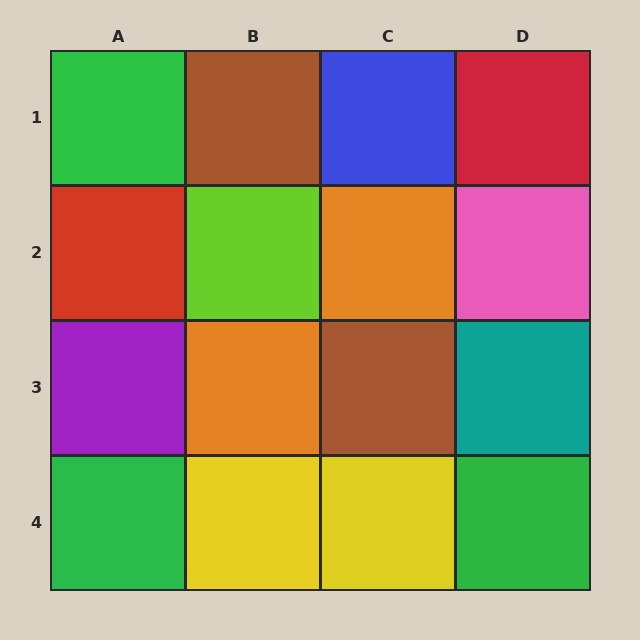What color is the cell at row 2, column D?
Pink.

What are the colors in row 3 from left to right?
Purple, orange, brown, teal.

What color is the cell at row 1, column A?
Green.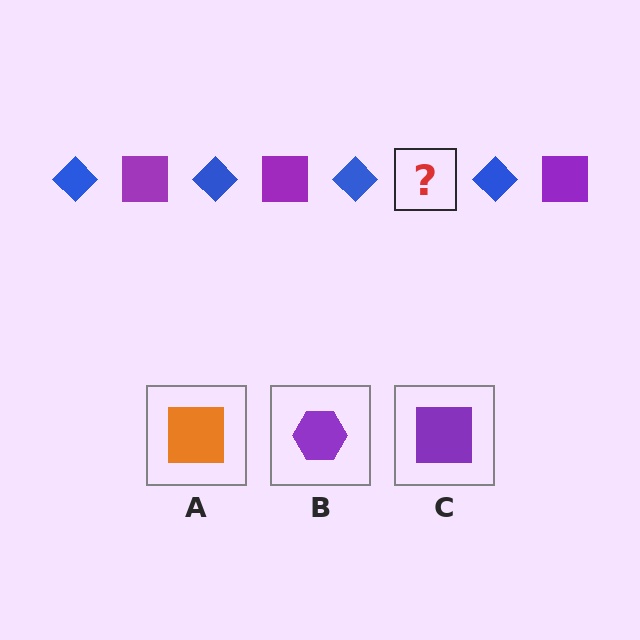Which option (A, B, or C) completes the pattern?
C.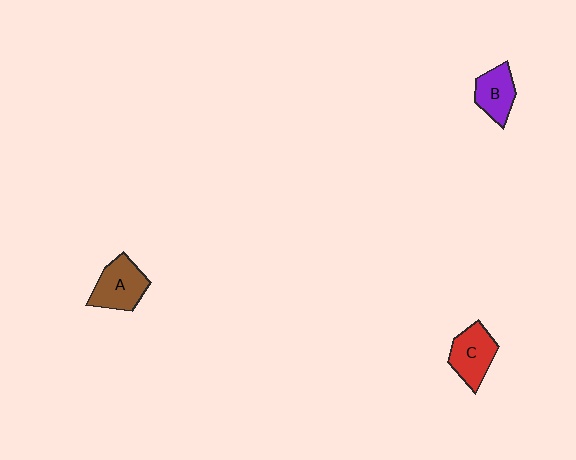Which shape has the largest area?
Shape A (brown).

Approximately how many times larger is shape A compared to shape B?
Approximately 1.3 times.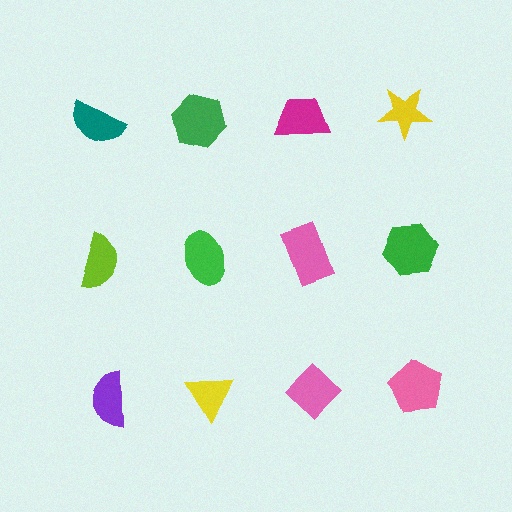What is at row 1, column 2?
A green hexagon.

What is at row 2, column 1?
A lime semicircle.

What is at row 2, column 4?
A green hexagon.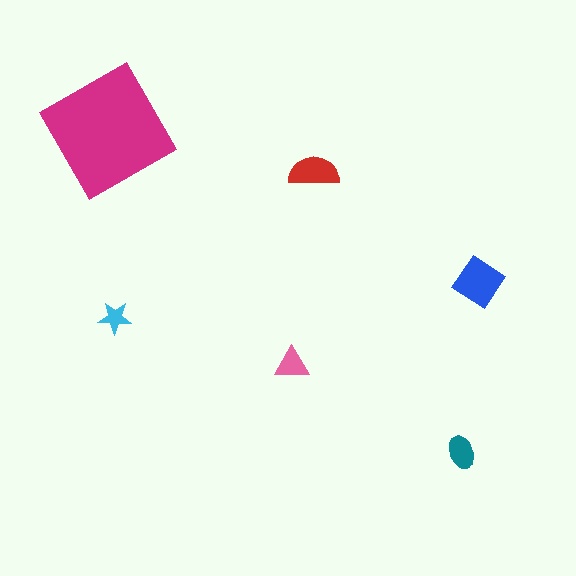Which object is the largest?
The magenta square.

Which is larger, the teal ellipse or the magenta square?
The magenta square.